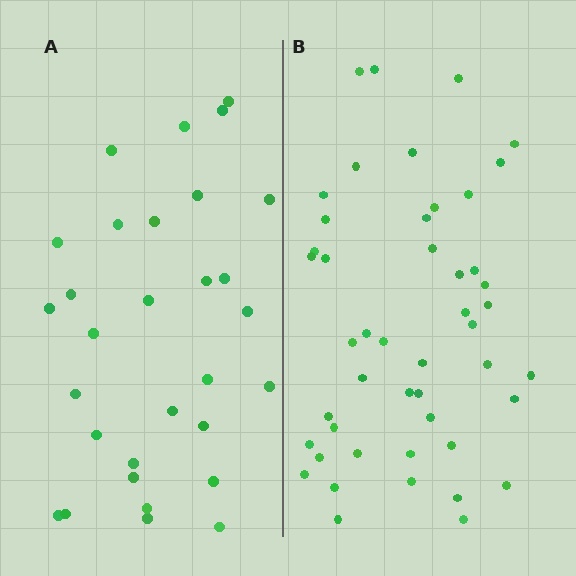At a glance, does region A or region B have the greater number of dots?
Region B (the right region) has more dots.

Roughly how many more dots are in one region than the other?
Region B has approximately 15 more dots than region A.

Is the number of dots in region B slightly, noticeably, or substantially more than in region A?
Region B has substantially more. The ratio is roughly 1.6 to 1.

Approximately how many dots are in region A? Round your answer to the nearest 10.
About 30 dots.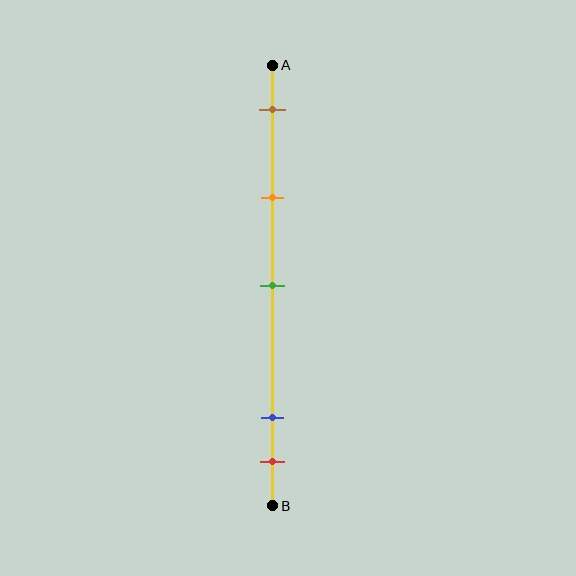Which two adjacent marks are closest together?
The blue and red marks are the closest adjacent pair.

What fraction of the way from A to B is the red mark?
The red mark is approximately 90% (0.9) of the way from A to B.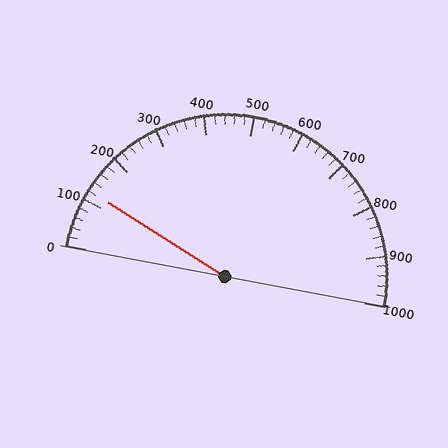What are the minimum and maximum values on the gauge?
The gauge ranges from 0 to 1000.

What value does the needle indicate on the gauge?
The needle indicates approximately 120.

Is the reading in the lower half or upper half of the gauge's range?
The reading is in the lower half of the range (0 to 1000).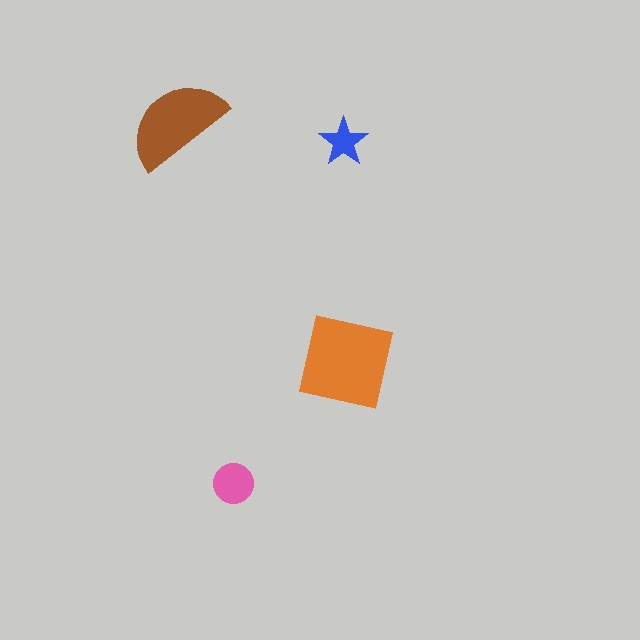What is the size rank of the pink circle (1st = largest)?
3rd.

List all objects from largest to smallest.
The orange square, the brown semicircle, the pink circle, the blue star.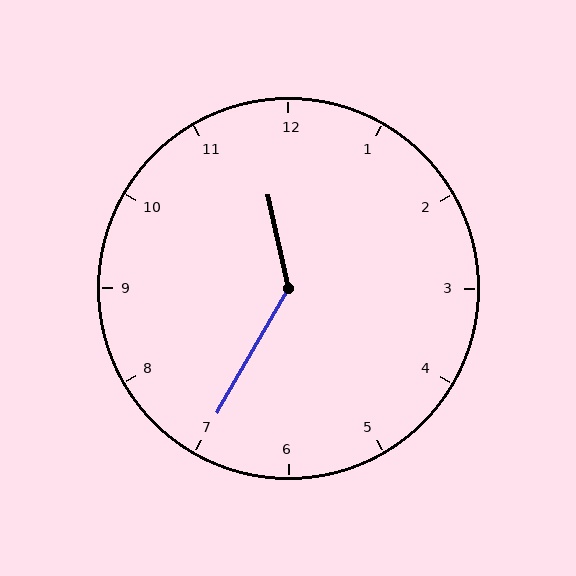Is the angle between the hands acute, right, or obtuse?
It is obtuse.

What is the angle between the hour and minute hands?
Approximately 138 degrees.